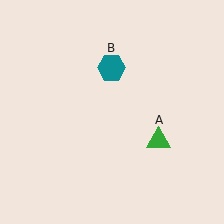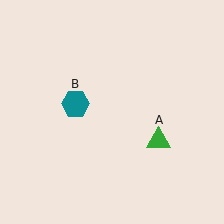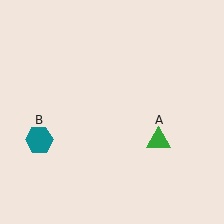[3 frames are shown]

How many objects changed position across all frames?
1 object changed position: teal hexagon (object B).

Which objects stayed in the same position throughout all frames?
Green triangle (object A) remained stationary.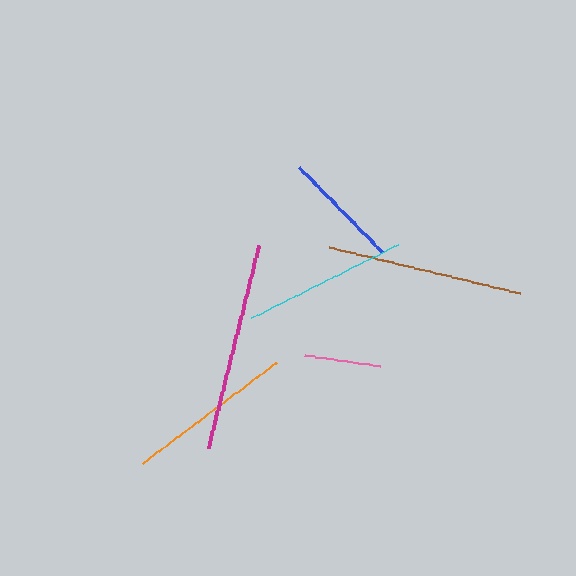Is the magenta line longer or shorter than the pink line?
The magenta line is longer than the pink line.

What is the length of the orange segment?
The orange segment is approximately 168 pixels long.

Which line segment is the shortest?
The pink line is the shortest at approximately 76 pixels.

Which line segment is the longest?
The magenta line is the longest at approximately 209 pixels.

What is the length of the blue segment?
The blue segment is approximately 119 pixels long.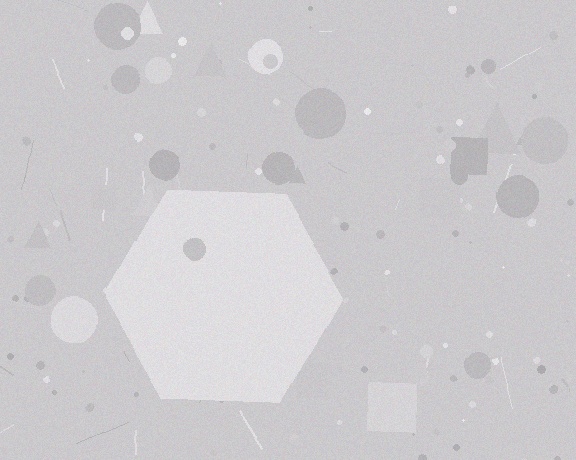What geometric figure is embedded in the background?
A hexagon is embedded in the background.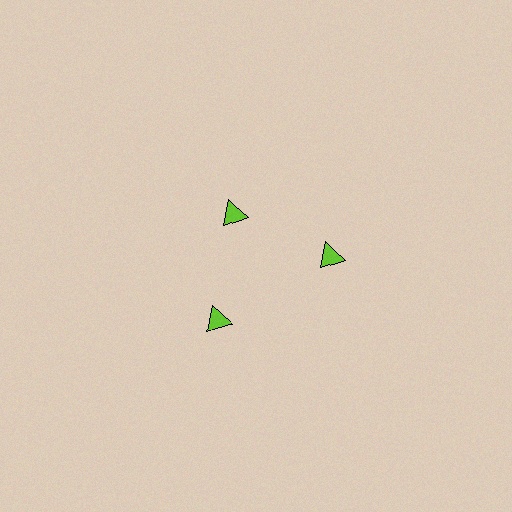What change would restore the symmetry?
The symmetry would be restored by moving it outward, back onto the ring so that all 3 triangles sit at equal angles and equal distance from the center.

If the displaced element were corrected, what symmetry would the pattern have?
It would have 3-fold rotational symmetry — the pattern would map onto itself every 120 degrees.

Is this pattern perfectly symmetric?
No. The 3 lime triangles are arranged in a ring, but one element near the 11 o'clock position is pulled inward toward the center, breaking the 3-fold rotational symmetry.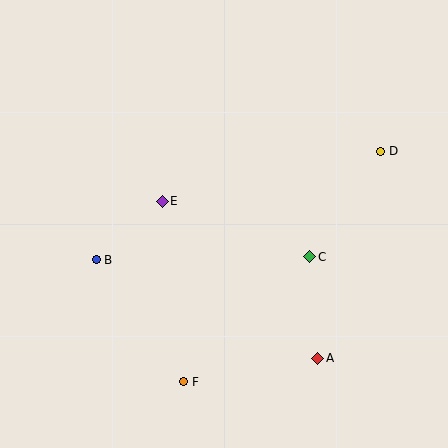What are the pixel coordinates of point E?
Point E is at (162, 201).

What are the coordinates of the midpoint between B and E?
The midpoint between B and E is at (129, 231).